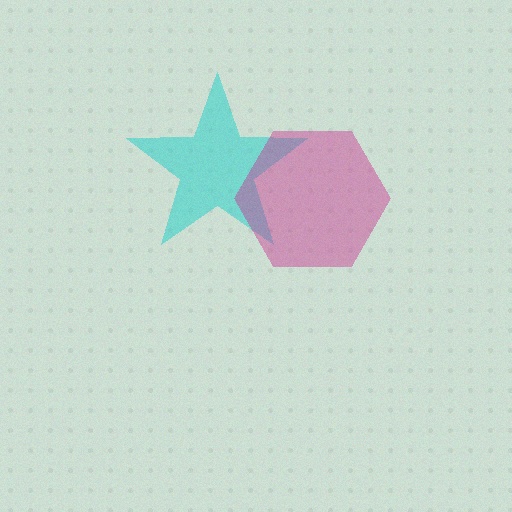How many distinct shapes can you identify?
There are 2 distinct shapes: a cyan star, a magenta hexagon.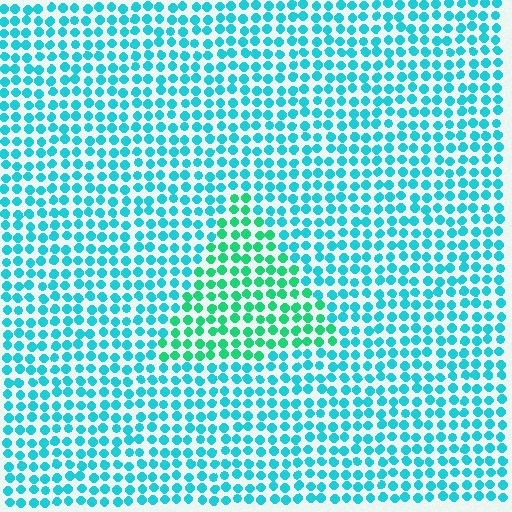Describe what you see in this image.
The image is filled with small cyan elements in a uniform arrangement. A triangle-shaped region is visible where the elements are tinted to a slightly different hue, forming a subtle color boundary.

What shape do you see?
I see a triangle.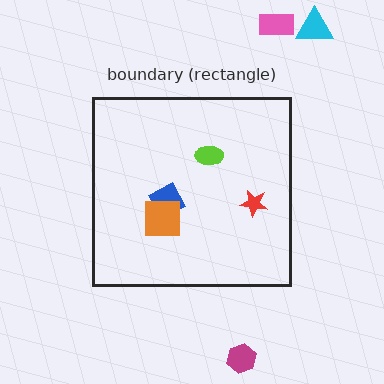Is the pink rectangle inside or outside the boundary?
Outside.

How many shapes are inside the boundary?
4 inside, 3 outside.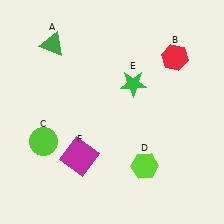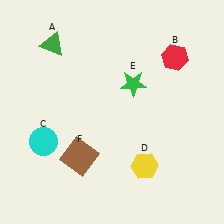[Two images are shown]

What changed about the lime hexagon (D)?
In Image 1, D is lime. In Image 2, it changed to yellow.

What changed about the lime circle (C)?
In Image 1, C is lime. In Image 2, it changed to cyan.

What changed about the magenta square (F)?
In Image 1, F is magenta. In Image 2, it changed to brown.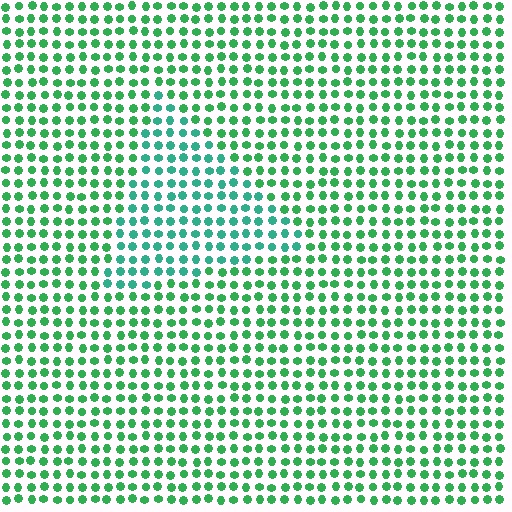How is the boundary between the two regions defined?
The boundary is defined purely by a slight shift in hue (about 28 degrees). Spacing, size, and orientation are identical on both sides.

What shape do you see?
I see a triangle.